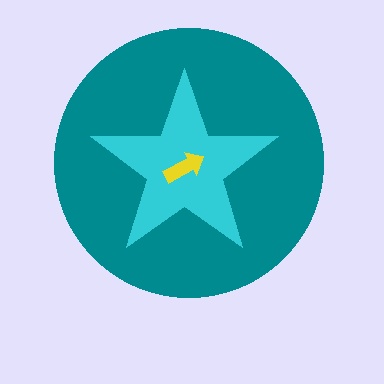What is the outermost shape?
The teal circle.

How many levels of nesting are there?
3.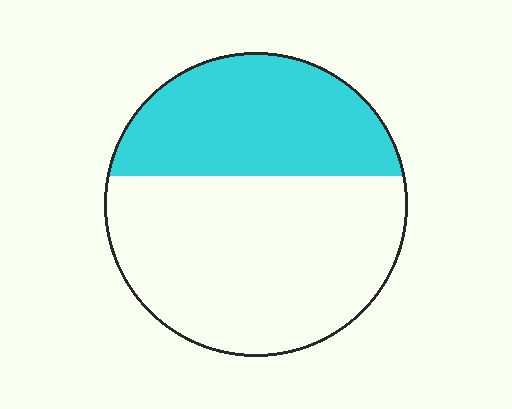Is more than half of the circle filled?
No.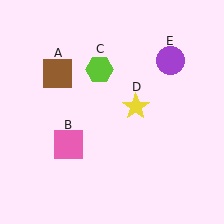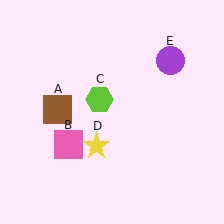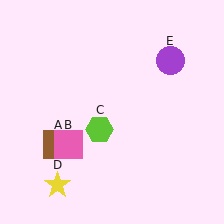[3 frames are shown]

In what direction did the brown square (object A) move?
The brown square (object A) moved down.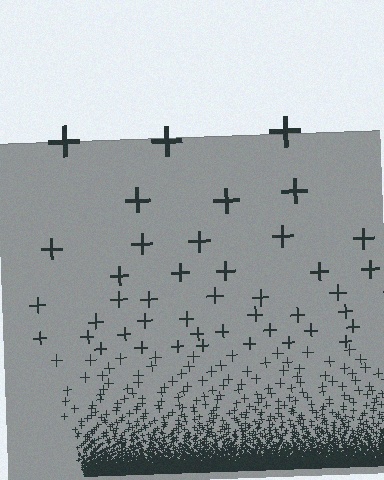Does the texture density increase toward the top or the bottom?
Density increases toward the bottom.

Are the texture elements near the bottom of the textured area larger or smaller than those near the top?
Smaller. The gradient is inverted — elements near the bottom are smaller and denser.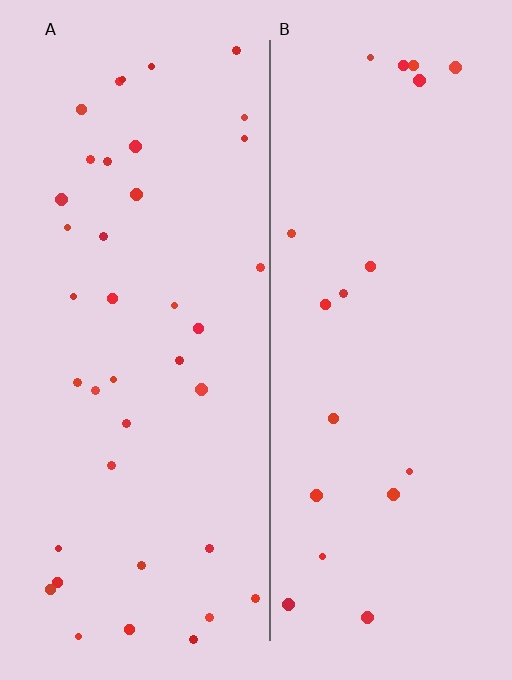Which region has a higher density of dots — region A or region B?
A (the left).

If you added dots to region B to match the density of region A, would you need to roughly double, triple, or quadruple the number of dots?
Approximately double.